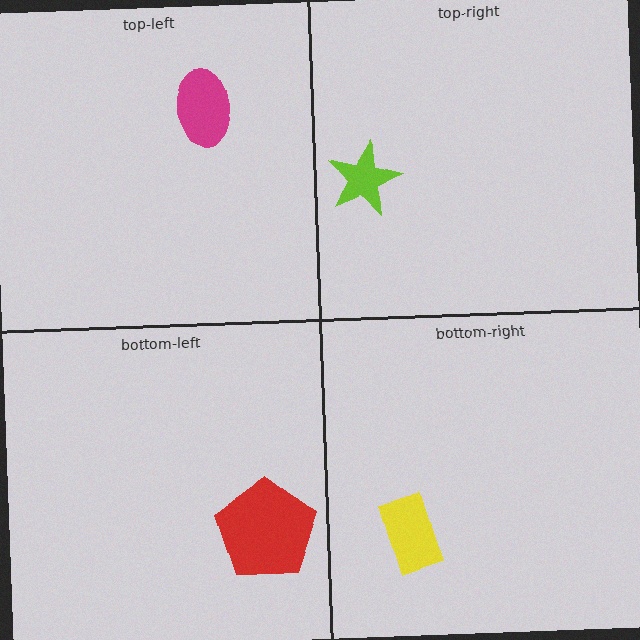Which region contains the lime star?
The top-right region.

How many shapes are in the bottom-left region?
1.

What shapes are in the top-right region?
The lime star.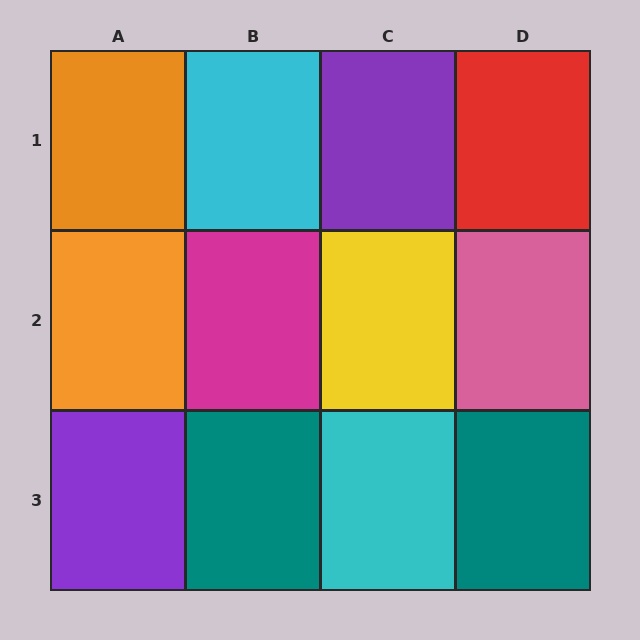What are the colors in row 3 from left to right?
Purple, teal, cyan, teal.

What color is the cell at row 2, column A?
Orange.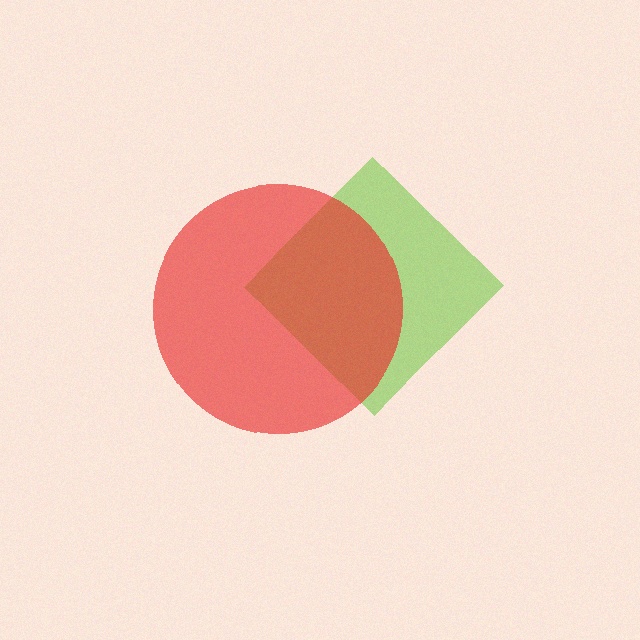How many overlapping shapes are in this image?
There are 2 overlapping shapes in the image.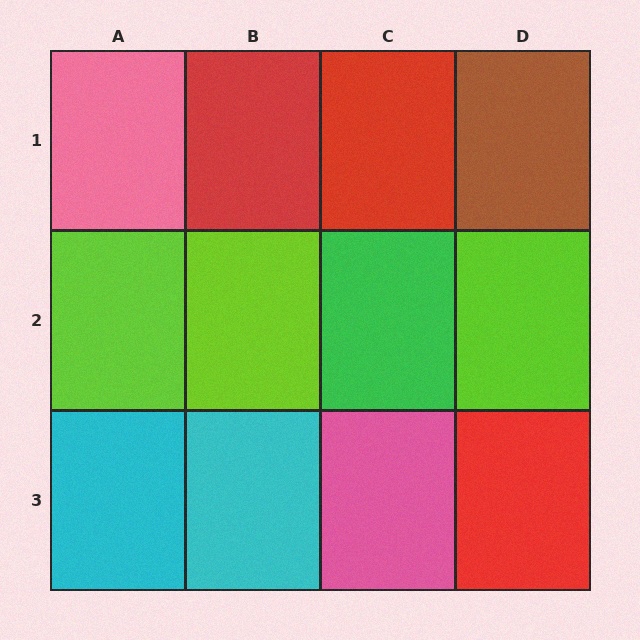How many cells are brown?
1 cell is brown.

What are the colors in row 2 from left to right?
Lime, lime, green, lime.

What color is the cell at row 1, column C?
Red.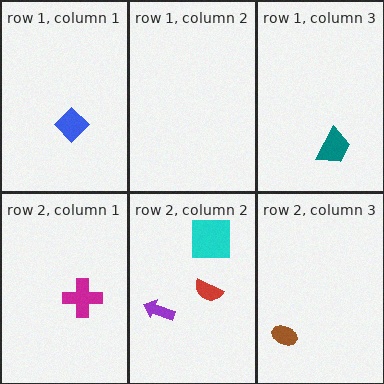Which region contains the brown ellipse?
The row 2, column 3 region.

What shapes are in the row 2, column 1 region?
The magenta cross.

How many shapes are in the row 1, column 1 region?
1.